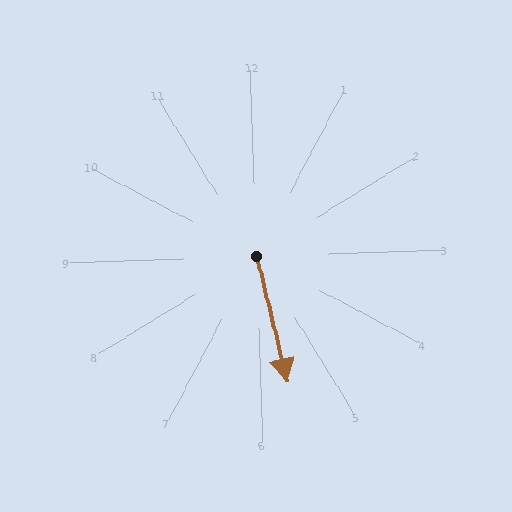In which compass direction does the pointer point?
South.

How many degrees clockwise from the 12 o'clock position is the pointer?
Approximately 168 degrees.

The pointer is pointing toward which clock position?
Roughly 6 o'clock.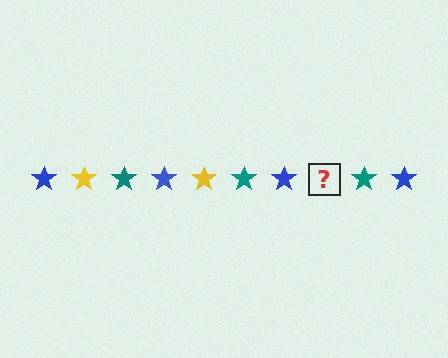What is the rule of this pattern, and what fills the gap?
The rule is that the pattern cycles through blue, yellow, teal stars. The gap should be filled with a yellow star.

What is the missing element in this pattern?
The missing element is a yellow star.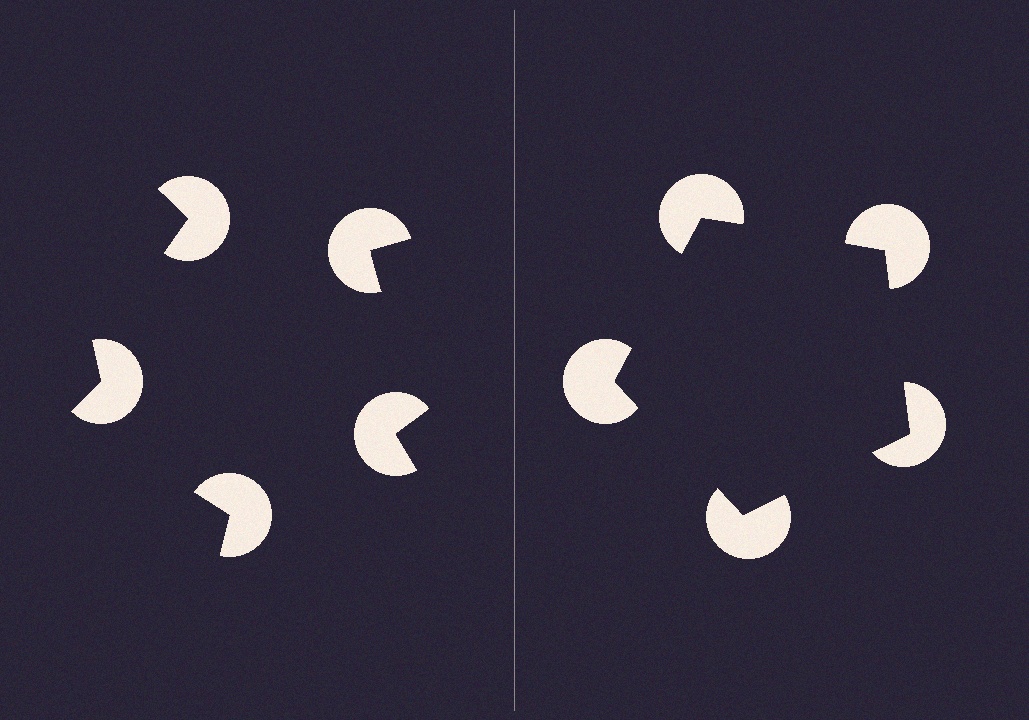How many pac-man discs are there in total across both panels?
10 — 5 on each side.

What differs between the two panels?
The pac-man discs are positioned identically on both sides; only the wedge orientations differ. On the right they align to a pentagon; on the left they are misaligned.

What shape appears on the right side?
An illusory pentagon.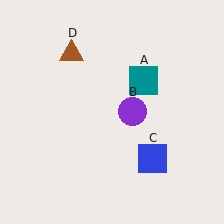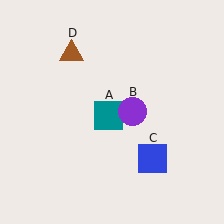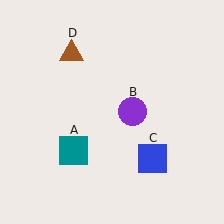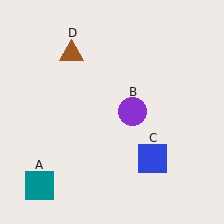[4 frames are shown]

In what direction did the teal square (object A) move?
The teal square (object A) moved down and to the left.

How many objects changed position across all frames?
1 object changed position: teal square (object A).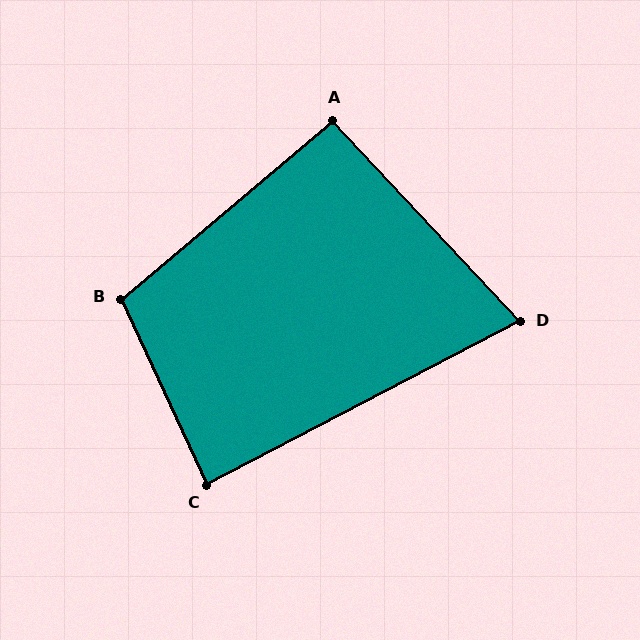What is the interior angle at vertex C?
Approximately 87 degrees (approximately right).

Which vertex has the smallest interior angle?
D, at approximately 75 degrees.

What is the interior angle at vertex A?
Approximately 93 degrees (approximately right).